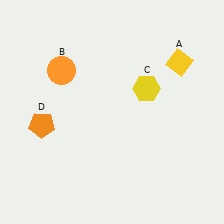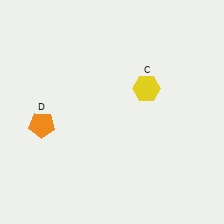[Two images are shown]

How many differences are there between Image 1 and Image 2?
There are 2 differences between the two images.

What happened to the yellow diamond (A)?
The yellow diamond (A) was removed in Image 2. It was in the top-right area of Image 1.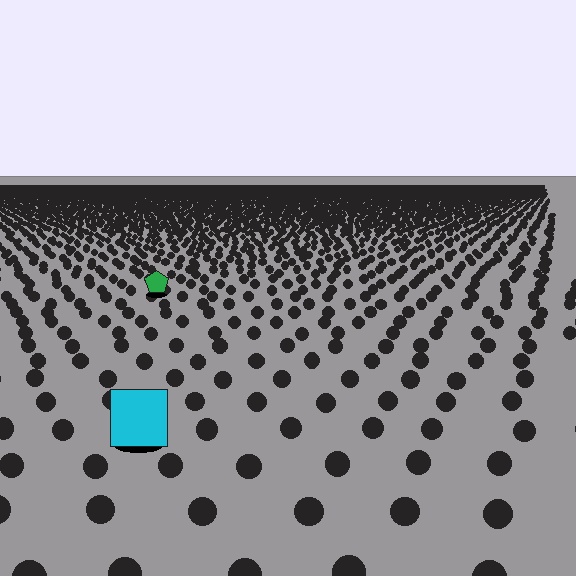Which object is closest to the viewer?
The cyan square is closest. The texture marks near it are larger and more spread out.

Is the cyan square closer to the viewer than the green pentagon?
Yes. The cyan square is closer — you can tell from the texture gradient: the ground texture is coarser near it.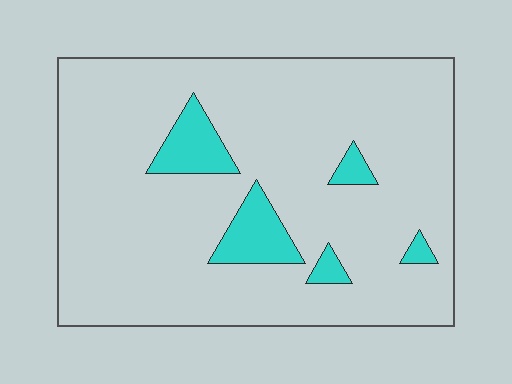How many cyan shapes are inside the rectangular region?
5.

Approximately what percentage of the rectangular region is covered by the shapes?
Approximately 10%.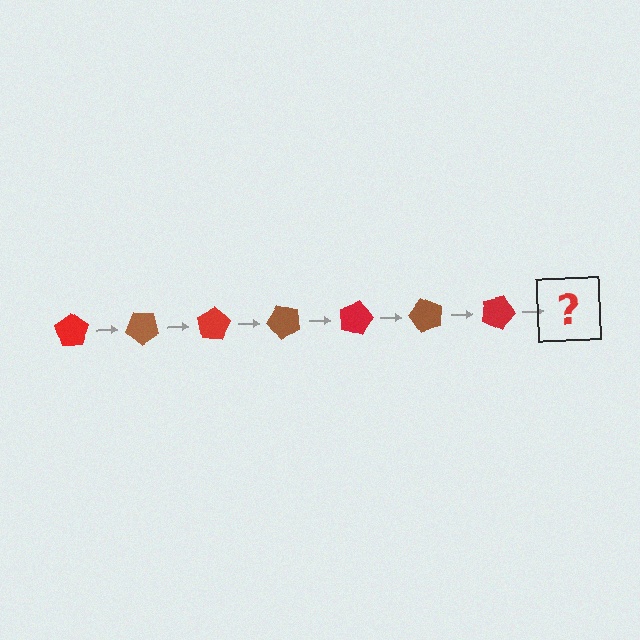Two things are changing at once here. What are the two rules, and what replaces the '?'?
The two rules are that it rotates 40 degrees each step and the color cycles through red and brown. The '?' should be a brown pentagon, rotated 280 degrees from the start.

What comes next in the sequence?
The next element should be a brown pentagon, rotated 280 degrees from the start.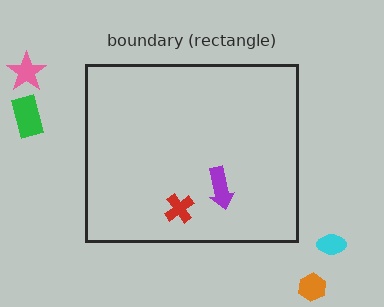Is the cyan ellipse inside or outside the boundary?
Outside.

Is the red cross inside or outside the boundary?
Inside.